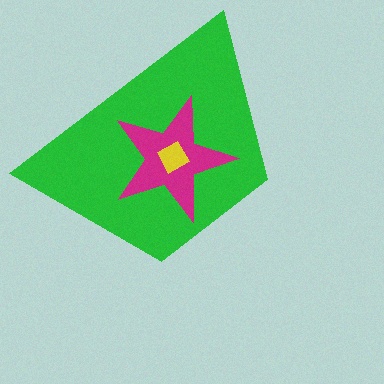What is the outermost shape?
The green trapezoid.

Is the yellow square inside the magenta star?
Yes.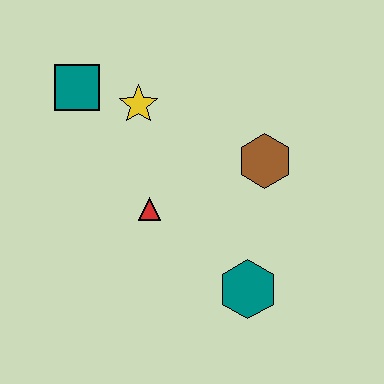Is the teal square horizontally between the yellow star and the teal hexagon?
No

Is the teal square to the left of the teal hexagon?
Yes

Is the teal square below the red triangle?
No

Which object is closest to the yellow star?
The teal square is closest to the yellow star.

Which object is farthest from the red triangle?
The teal square is farthest from the red triangle.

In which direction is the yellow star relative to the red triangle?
The yellow star is above the red triangle.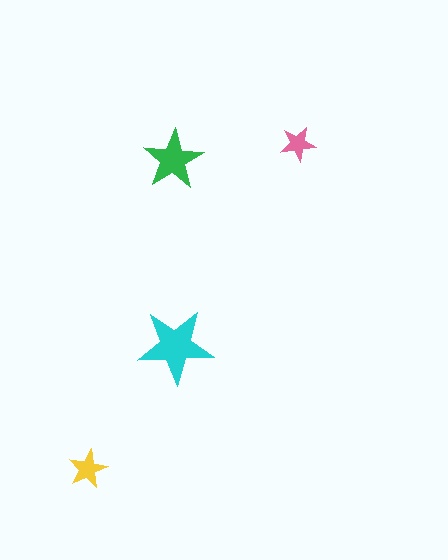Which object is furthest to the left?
The yellow star is leftmost.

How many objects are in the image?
There are 4 objects in the image.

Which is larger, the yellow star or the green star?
The green one.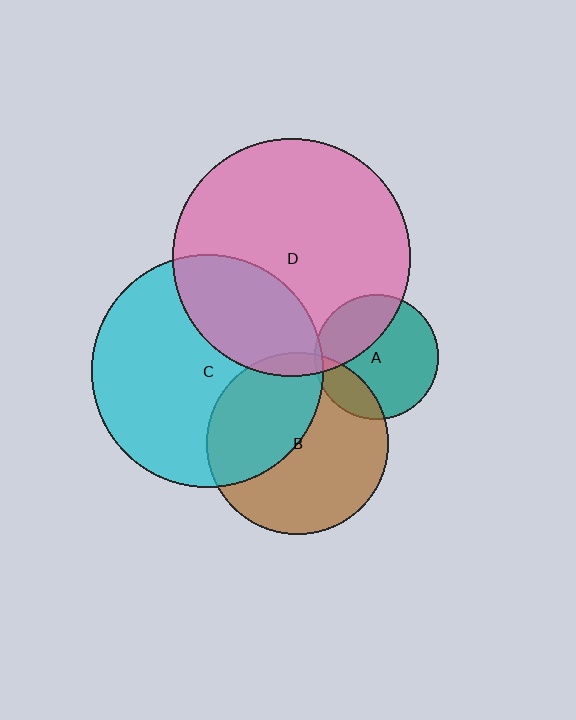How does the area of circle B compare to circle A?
Approximately 2.1 times.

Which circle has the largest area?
Circle D (pink).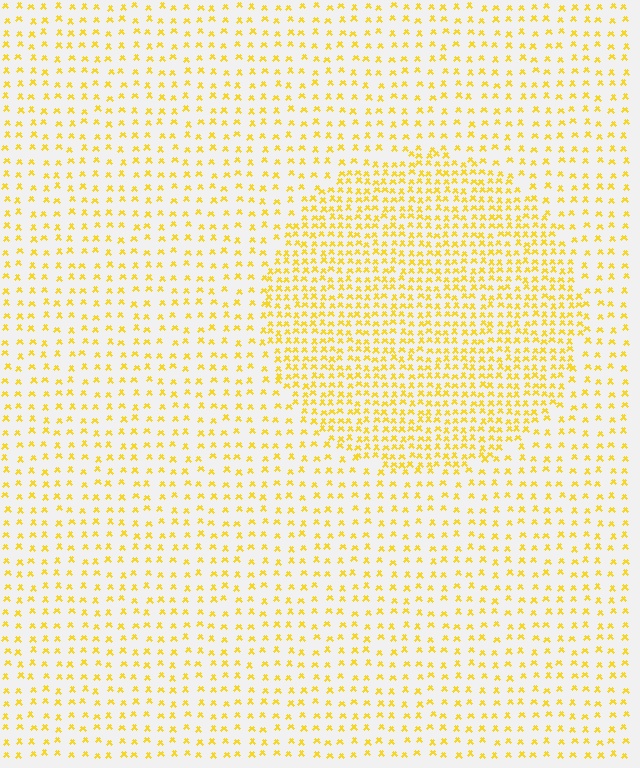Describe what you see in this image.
The image contains small yellow elements arranged at two different densities. A circle-shaped region is visible where the elements are more densely packed than the surrounding area.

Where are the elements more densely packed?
The elements are more densely packed inside the circle boundary.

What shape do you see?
I see a circle.